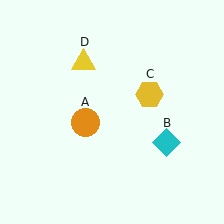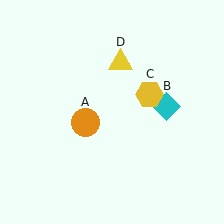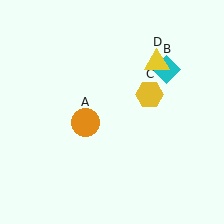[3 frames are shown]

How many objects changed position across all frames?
2 objects changed position: cyan diamond (object B), yellow triangle (object D).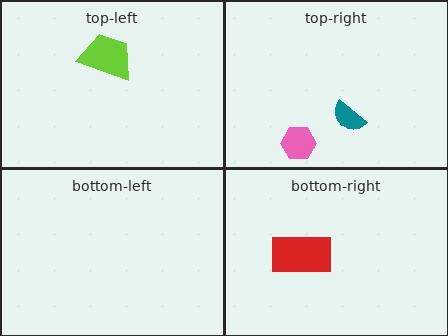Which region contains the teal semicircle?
The top-right region.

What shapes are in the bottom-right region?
The red rectangle.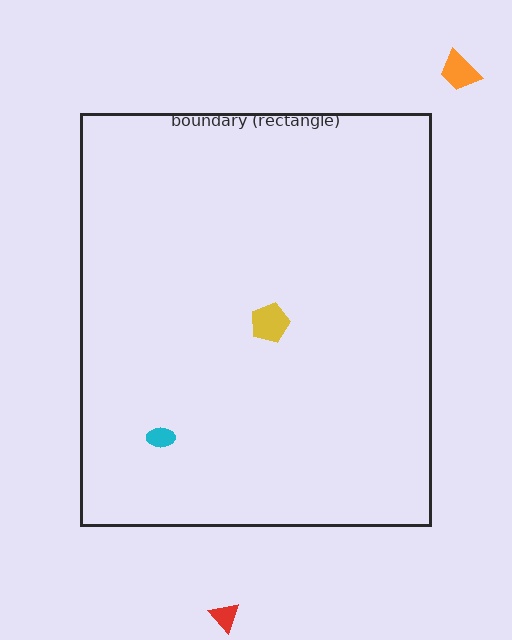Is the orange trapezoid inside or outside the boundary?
Outside.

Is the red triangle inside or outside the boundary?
Outside.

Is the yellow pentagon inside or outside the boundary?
Inside.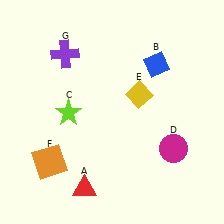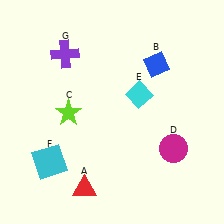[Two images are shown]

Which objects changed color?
E changed from yellow to cyan. F changed from orange to cyan.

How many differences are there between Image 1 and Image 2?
There are 2 differences between the two images.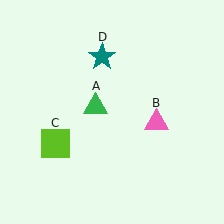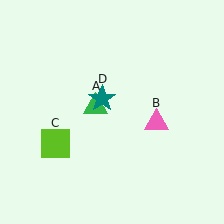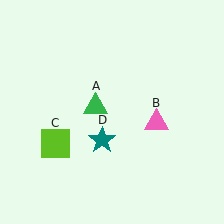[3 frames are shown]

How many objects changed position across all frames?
1 object changed position: teal star (object D).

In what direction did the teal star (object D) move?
The teal star (object D) moved down.